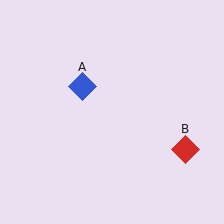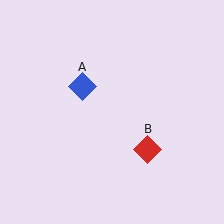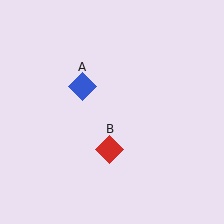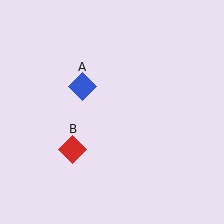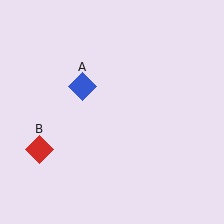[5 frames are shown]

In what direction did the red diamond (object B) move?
The red diamond (object B) moved left.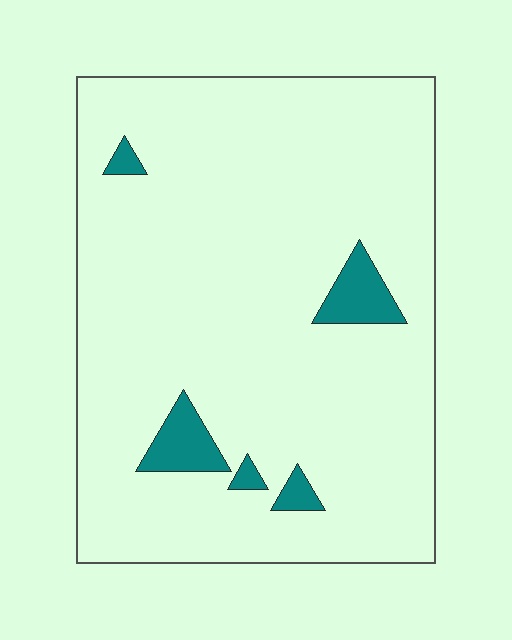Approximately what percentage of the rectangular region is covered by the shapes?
Approximately 5%.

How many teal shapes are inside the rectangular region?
5.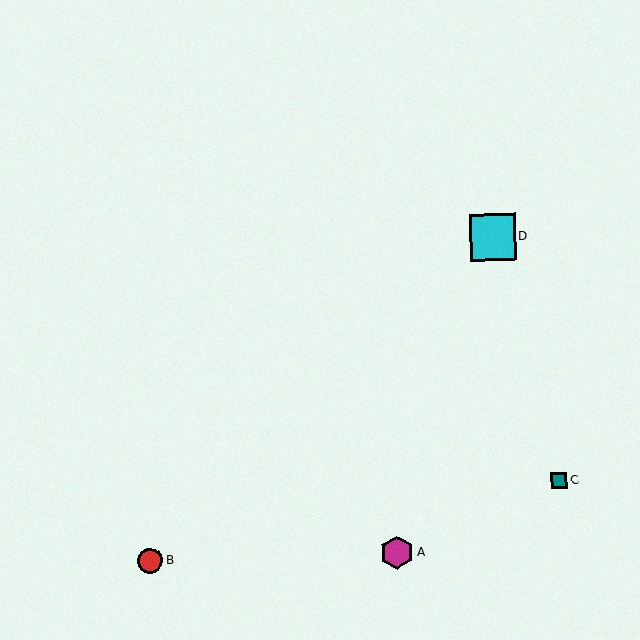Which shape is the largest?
The cyan square (labeled D) is the largest.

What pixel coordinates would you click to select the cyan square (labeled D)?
Click at (493, 237) to select the cyan square D.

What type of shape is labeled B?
Shape B is a red circle.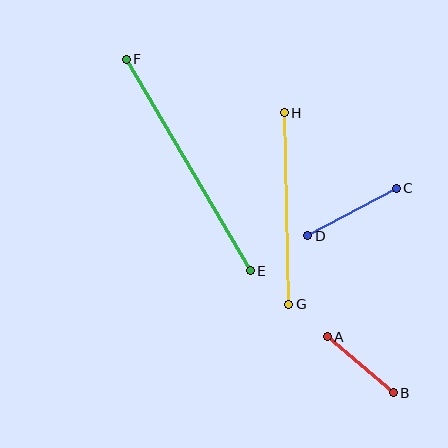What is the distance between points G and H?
The distance is approximately 191 pixels.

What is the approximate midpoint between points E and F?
The midpoint is at approximately (188, 165) pixels.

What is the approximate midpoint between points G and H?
The midpoint is at approximately (286, 208) pixels.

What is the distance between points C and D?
The distance is approximately 101 pixels.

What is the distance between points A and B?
The distance is approximately 87 pixels.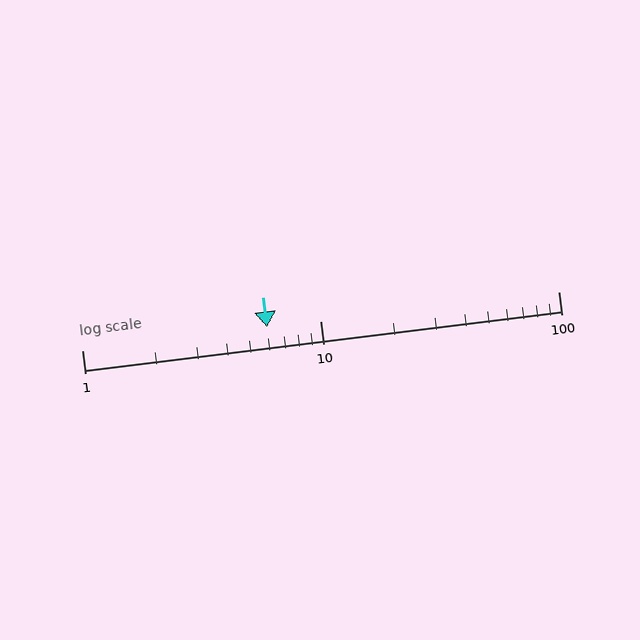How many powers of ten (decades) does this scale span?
The scale spans 2 decades, from 1 to 100.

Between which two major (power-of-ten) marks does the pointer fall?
The pointer is between 1 and 10.